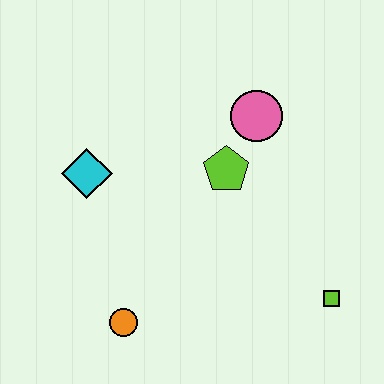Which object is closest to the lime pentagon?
The pink circle is closest to the lime pentagon.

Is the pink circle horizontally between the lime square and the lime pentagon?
Yes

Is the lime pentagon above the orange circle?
Yes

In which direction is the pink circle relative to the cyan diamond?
The pink circle is to the right of the cyan diamond.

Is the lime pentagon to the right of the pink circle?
No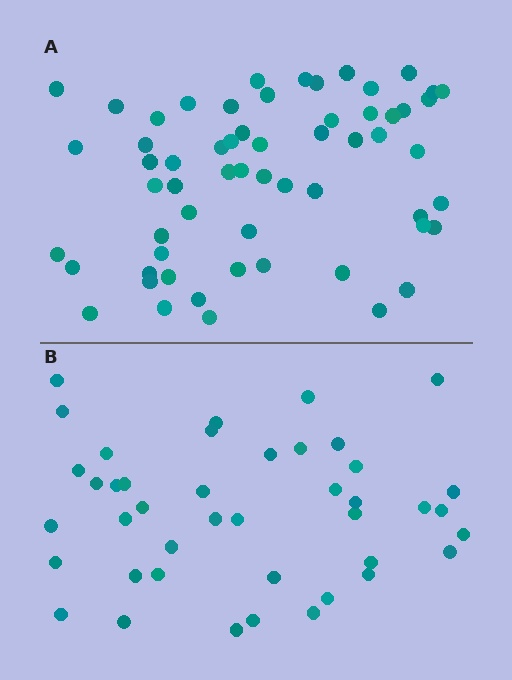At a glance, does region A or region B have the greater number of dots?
Region A (the top region) has more dots.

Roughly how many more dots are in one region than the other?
Region A has approximately 20 more dots than region B.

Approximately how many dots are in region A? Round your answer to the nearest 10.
About 60 dots.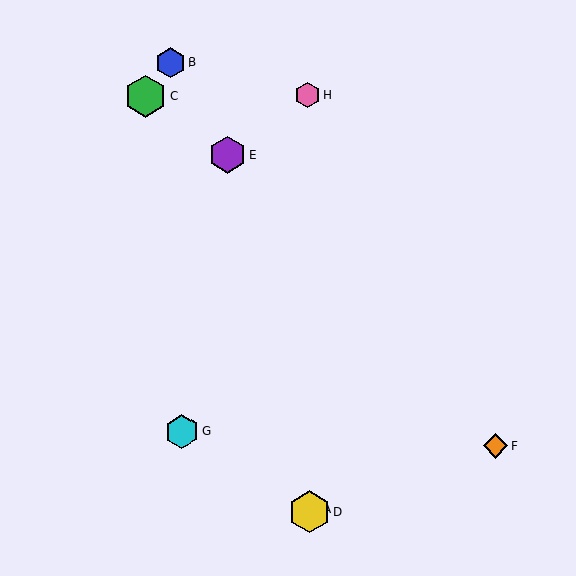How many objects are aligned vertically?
3 objects (A, D, H) are aligned vertically.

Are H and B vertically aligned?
No, H is at x≈307 and B is at x≈170.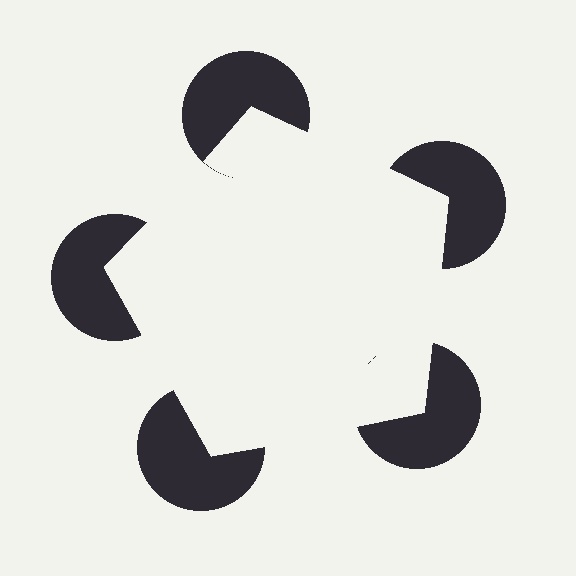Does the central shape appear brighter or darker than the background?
It typically appears slightly brighter than the background, even though no actual brightness change is drawn.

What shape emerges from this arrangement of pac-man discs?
An illusory pentagon — its edges are inferred from the aligned wedge cuts in the pac-man discs, not physically drawn.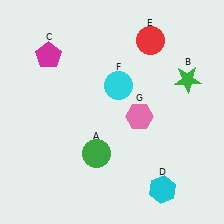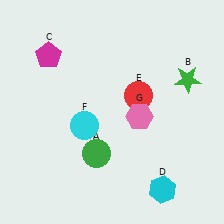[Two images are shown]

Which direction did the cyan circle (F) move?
The cyan circle (F) moved down.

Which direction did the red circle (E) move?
The red circle (E) moved down.